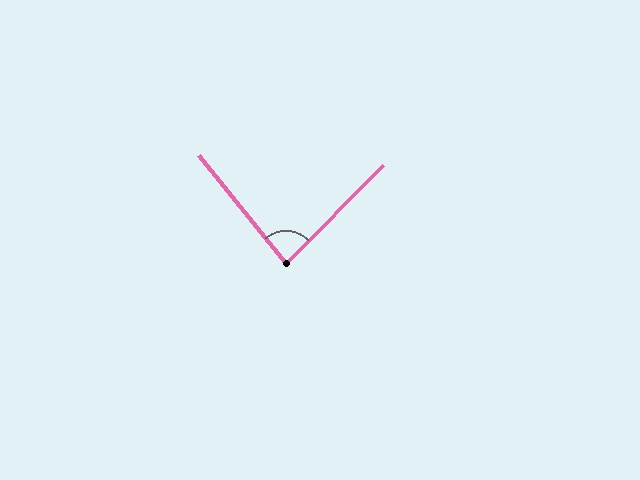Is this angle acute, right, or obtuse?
It is acute.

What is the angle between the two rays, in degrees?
Approximately 84 degrees.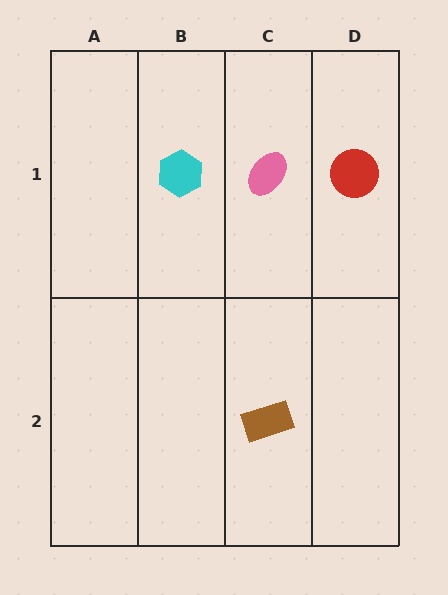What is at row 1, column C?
A pink ellipse.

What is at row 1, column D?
A red circle.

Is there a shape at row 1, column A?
No, that cell is empty.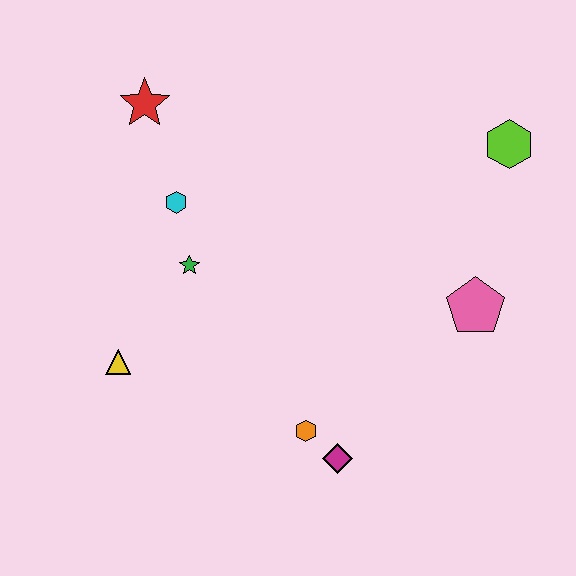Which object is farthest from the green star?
The lime hexagon is farthest from the green star.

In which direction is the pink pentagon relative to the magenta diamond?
The pink pentagon is above the magenta diamond.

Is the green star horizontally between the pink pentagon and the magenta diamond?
No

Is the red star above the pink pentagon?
Yes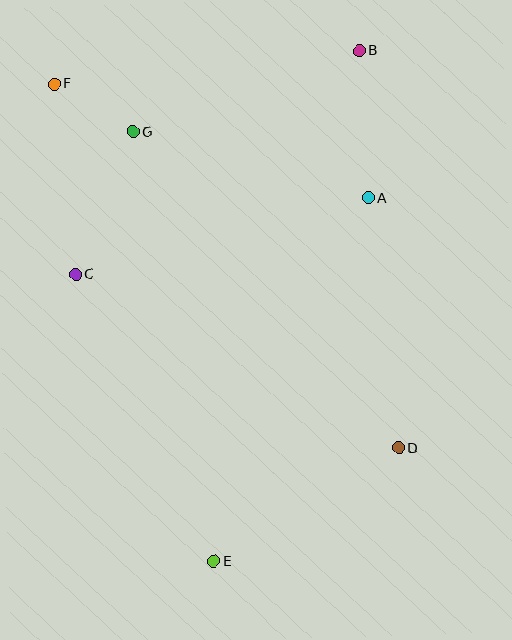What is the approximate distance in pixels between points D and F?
The distance between D and F is approximately 501 pixels.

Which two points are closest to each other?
Points F and G are closest to each other.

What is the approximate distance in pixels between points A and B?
The distance between A and B is approximately 148 pixels.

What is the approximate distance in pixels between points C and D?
The distance between C and D is approximately 367 pixels.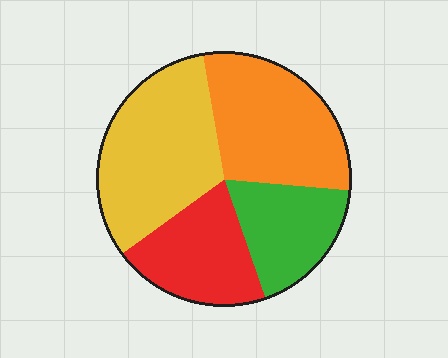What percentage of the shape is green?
Green takes up about one sixth (1/6) of the shape.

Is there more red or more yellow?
Yellow.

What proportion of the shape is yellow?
Yellow covers around 35% of the shape.